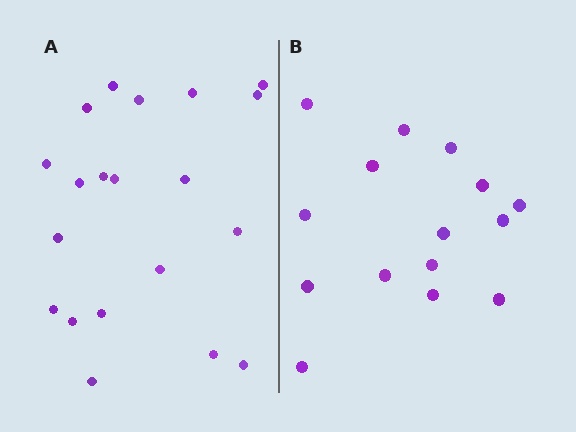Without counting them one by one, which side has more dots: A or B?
Region A (the left region) has more dots.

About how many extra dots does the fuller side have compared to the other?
Region A has about 5 more dots than region B.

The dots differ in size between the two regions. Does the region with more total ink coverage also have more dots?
No. Region B has more total ink coverage because its dots are larger, but region A actually contains more individual dots. Total area can be misleading — the number of items is what matters here.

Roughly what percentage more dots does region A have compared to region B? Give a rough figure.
About 35% more.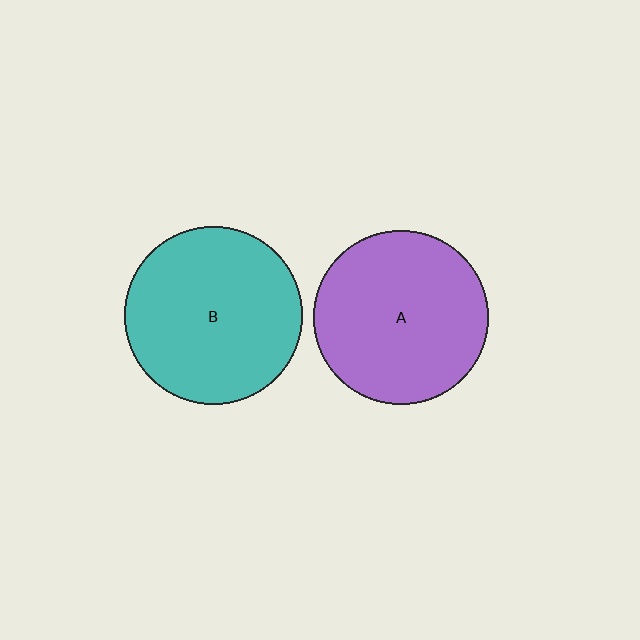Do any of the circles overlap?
No, none of the circles overlap.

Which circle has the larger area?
Circle B (teal).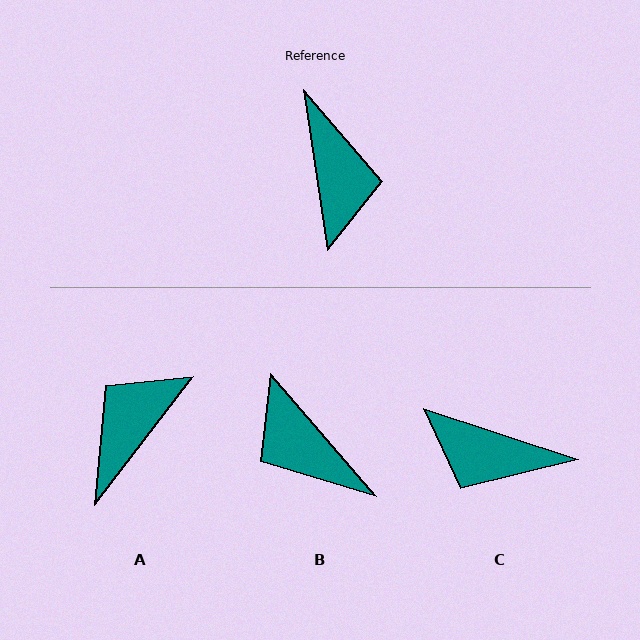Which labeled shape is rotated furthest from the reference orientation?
B, about 148 degrees away.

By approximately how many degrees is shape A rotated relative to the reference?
Approximately 134 degrees counter-clockwise.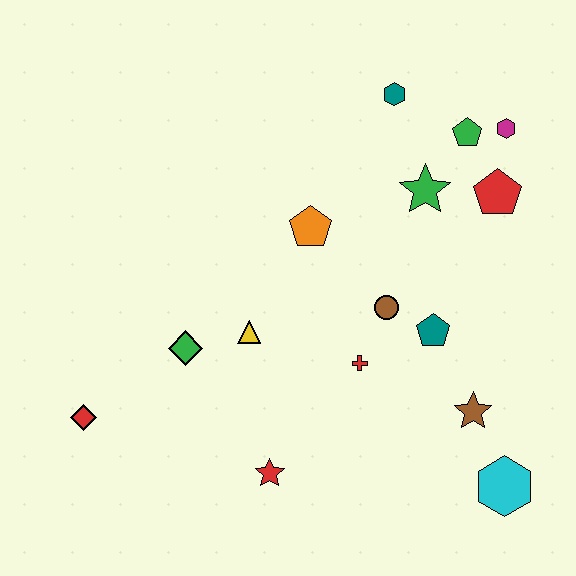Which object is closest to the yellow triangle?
The green diamond is closest to the yellow triangle.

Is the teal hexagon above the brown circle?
Yes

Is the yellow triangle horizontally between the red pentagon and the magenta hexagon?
No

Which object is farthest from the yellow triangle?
The magenta hexagon is farthest from the yellow triangle.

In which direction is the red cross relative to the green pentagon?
The red cross is below the green pentagon.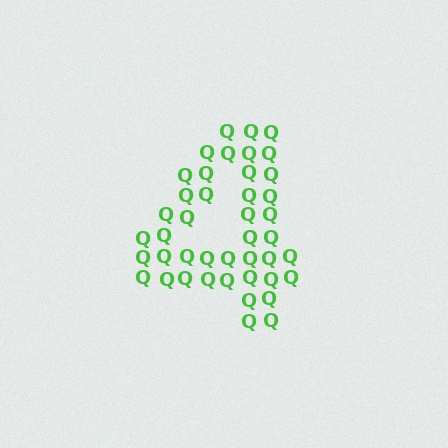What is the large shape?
The large shape is the digit 4.